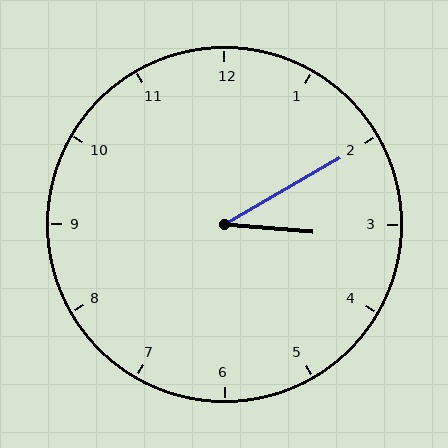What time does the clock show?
3:10.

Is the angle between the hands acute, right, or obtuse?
It is acute.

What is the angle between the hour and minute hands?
Approximately 35 degrees.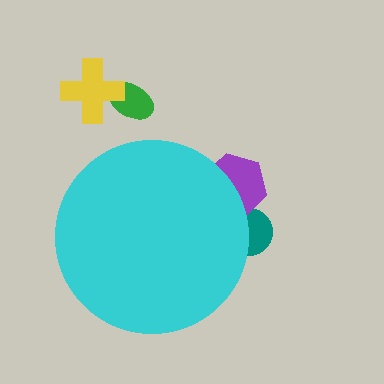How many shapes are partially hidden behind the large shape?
2 shapes are partially hidden.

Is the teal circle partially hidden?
Yes, the teal circle is partially hidden behind the cyan circle.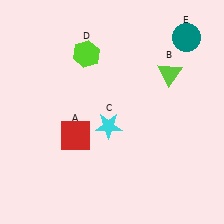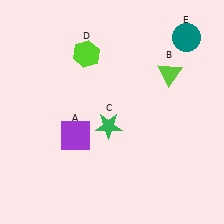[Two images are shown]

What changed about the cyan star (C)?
In Image 1, C is cyan. In Image 2, it changed to green.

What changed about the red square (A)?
In Image 1, A is red. In Image 2, it changed to purple.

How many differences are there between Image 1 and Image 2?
There are 2 differences between the two images.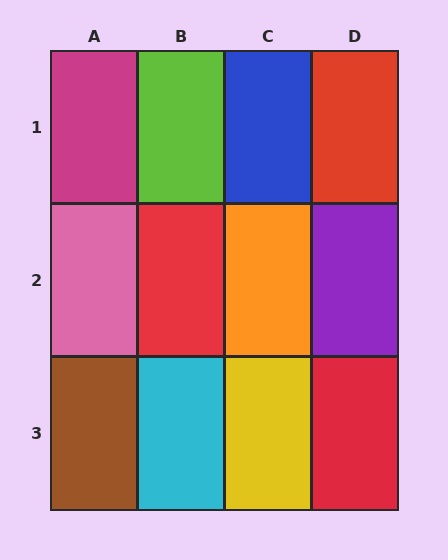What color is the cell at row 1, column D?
Red.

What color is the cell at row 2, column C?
Orange.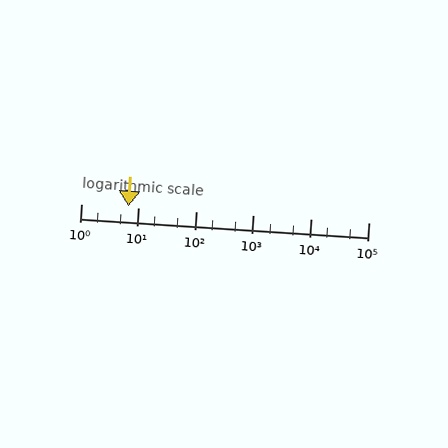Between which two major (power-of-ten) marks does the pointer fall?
The pointer is between 1 and 10.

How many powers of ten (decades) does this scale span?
The scale spans 5 decades, from 1 to 100000.